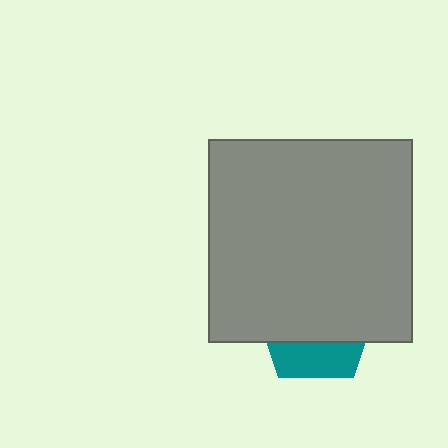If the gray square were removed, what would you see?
You would see the complete teal pentagon.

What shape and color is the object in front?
The object in front is a gray square.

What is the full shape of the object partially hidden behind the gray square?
The partially hidden object is a teal pentagon.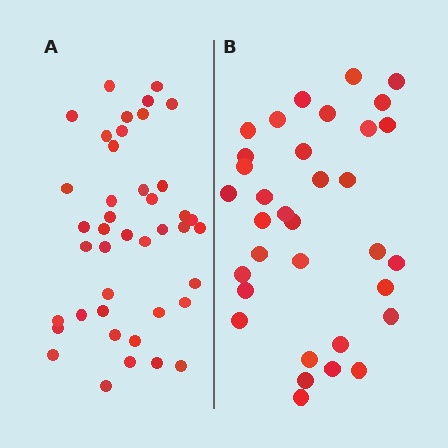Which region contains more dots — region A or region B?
Region A (the left region) has more dots.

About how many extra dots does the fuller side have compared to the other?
Region A has roughly 8 or so more dots than region B.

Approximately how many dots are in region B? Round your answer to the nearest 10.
About 30 dots. (The exact count is 34, which rounds to 30.)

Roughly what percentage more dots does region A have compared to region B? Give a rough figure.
About 25% more.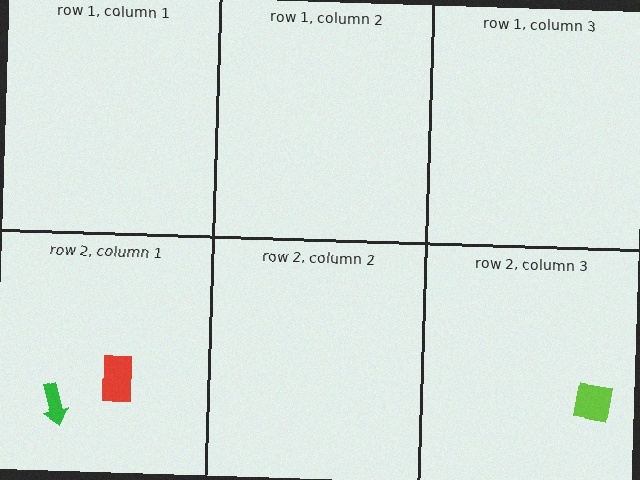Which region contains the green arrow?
The row 2, column 1 region.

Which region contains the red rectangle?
The row 2, column 1 region.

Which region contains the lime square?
The row 2, column 3 region.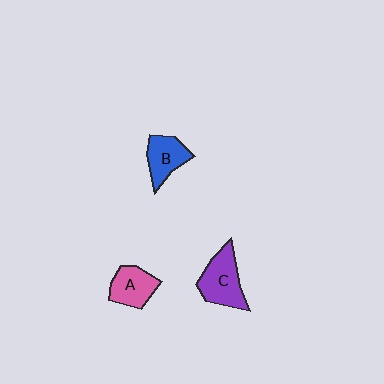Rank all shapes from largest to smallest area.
From largest to smallest: C (purple), A (pink), B (blue).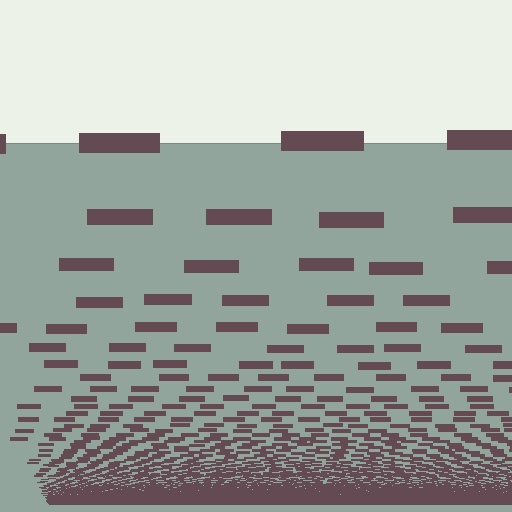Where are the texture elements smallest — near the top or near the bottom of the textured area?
Near the bottom.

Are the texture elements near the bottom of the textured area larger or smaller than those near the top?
Smaller. The gradient is inverted — elements near the bottom are smaller and denser.